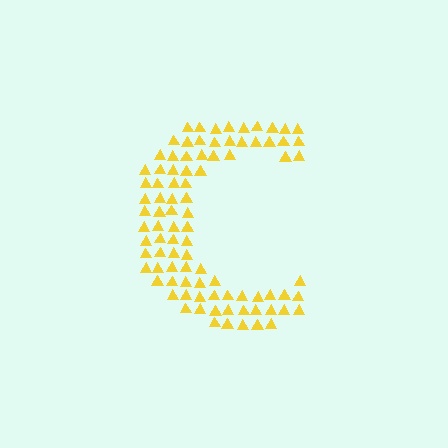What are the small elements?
The small elements are triangles.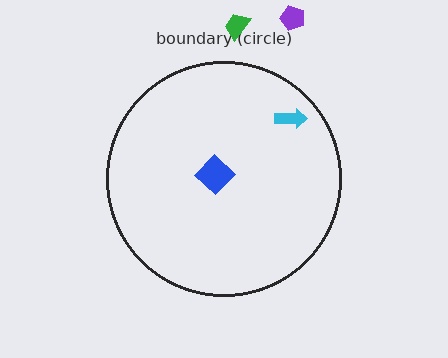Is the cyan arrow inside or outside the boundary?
Inside.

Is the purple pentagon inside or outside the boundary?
Outside.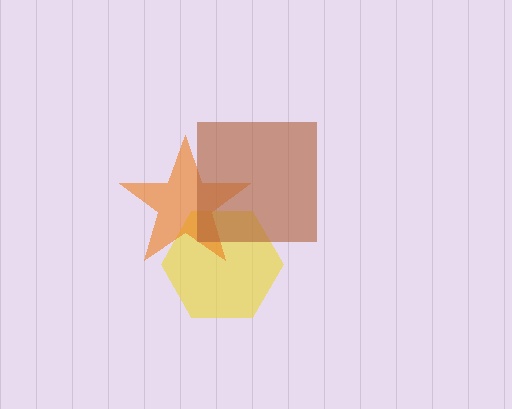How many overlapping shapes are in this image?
There are 3 overlapping shapes in the image.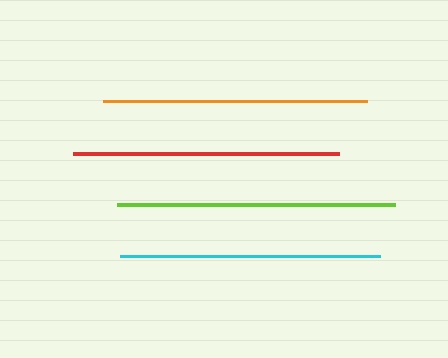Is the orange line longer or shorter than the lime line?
The lime line is longer than the orange line.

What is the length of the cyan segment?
The cyan segment is approximately 260 pixels long.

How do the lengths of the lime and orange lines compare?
The lime and orange lines are approximately the same length.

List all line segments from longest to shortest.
From longest to shortest: lime, red, orange, cyan.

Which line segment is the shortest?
The cyan line is the shortest at approximately 260 pixels.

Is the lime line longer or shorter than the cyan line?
The lime line is longer than the cyan line.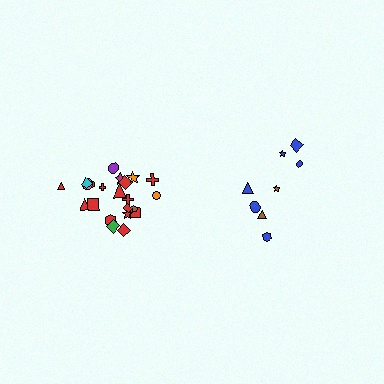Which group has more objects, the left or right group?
The left group.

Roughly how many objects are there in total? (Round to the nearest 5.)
Roughly 30 objects in total.